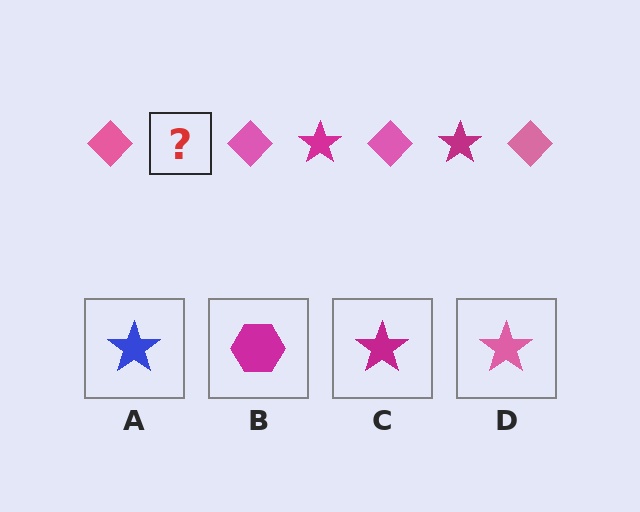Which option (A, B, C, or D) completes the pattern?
C.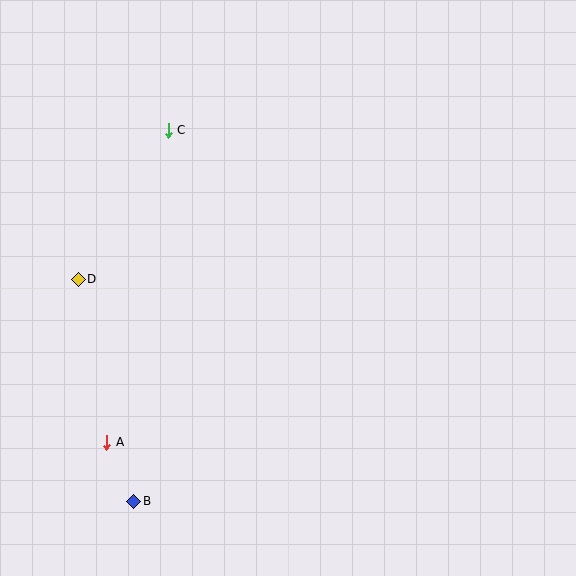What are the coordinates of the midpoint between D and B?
The midpoint between D and B is at (106, 390).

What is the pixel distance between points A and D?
The distance between A and D is 166 pixels.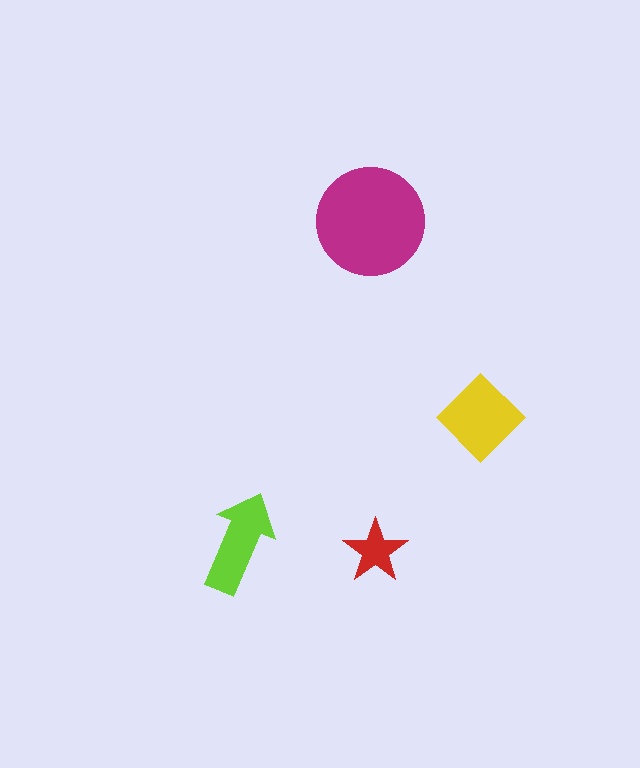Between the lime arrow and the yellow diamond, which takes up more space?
The yellow diamond.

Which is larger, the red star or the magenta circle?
The magenta circle.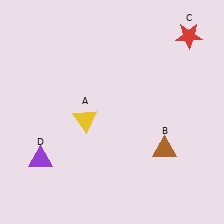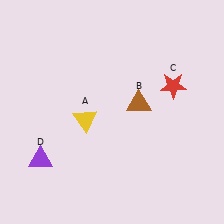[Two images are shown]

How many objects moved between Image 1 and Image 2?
2 objects moved between the two images.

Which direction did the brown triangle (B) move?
The brown triangle (B) moved up.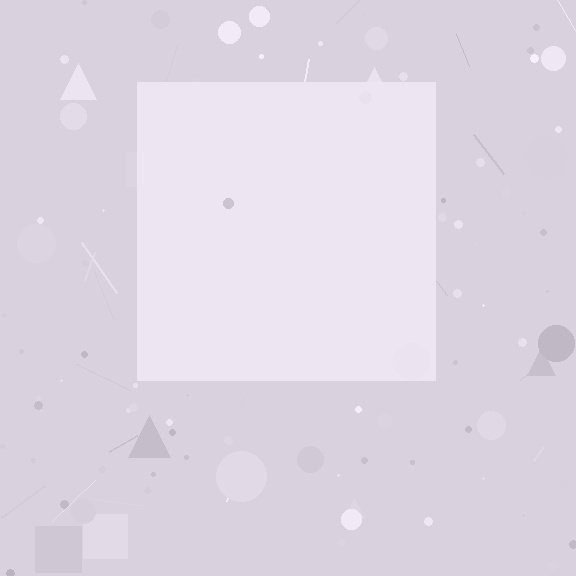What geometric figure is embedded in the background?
A square is embedded in the background.